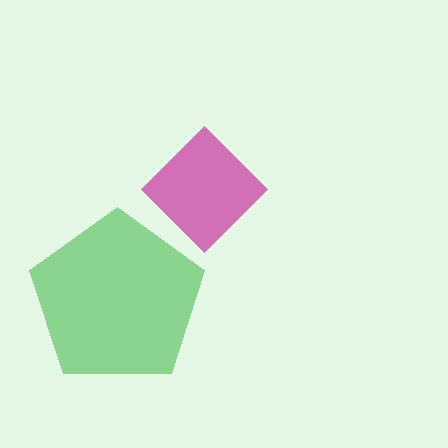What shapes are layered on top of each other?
The layered shapes are: a magenta diamond, a green pentagon.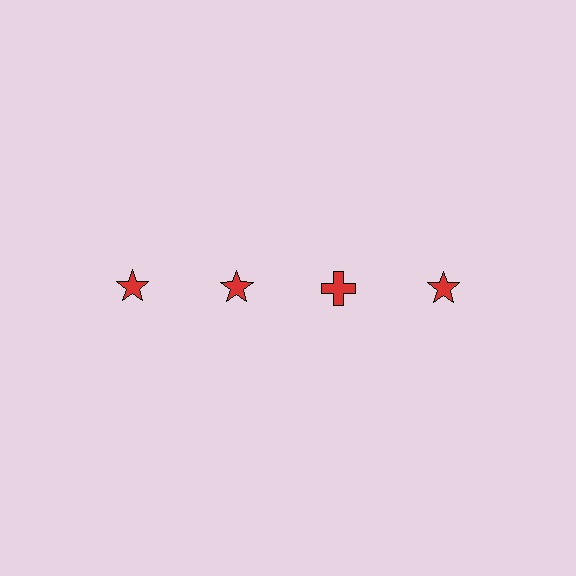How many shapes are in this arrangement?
There are 4 shapes arranged in a grid pattern.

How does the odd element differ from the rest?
It has a different shape: cross instead of star.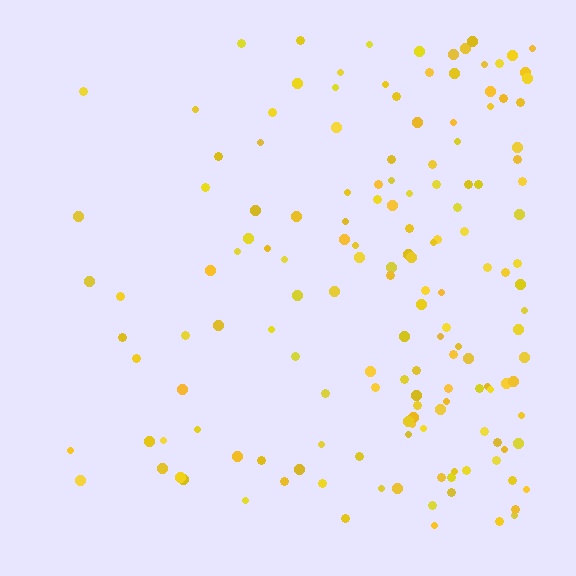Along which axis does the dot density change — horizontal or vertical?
Horizontal.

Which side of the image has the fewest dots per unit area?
The left.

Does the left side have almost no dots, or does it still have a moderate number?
Still a moderate number, just noticeably fewer than the right.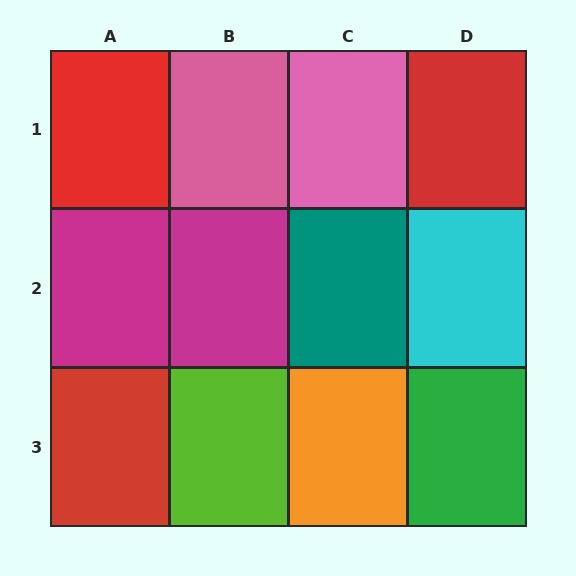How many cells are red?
3 cells are red.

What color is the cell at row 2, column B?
Magenta.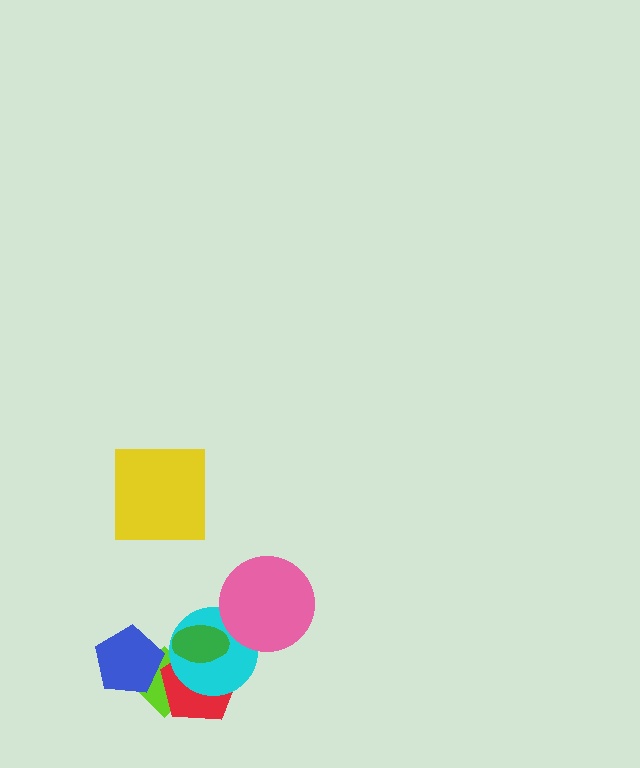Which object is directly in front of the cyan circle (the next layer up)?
The pink circle is directly in front of the cyan circle.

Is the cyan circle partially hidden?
Yes, it is partially covered by another shape.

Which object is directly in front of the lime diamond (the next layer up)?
The red pentagon is directly in front of the lime diamond.